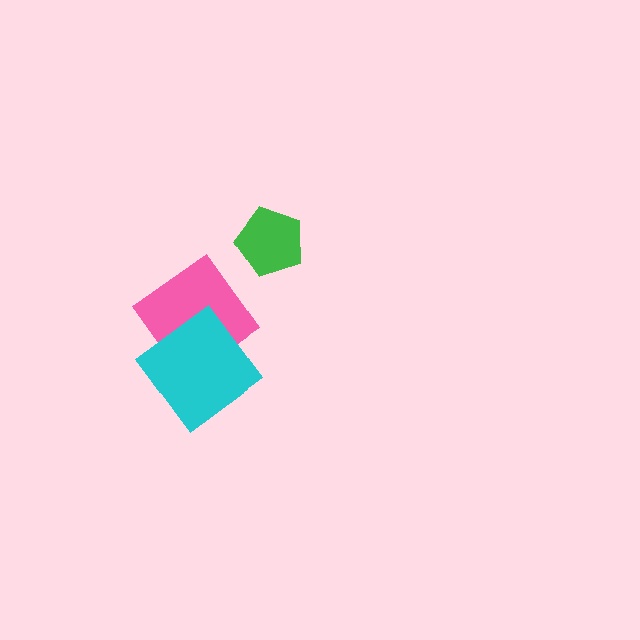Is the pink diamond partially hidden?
Yes, it is partially covered by another shape.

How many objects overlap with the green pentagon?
0 objects overlap with the green pentagon.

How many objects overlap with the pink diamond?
1 object overlaps with the pink diamond.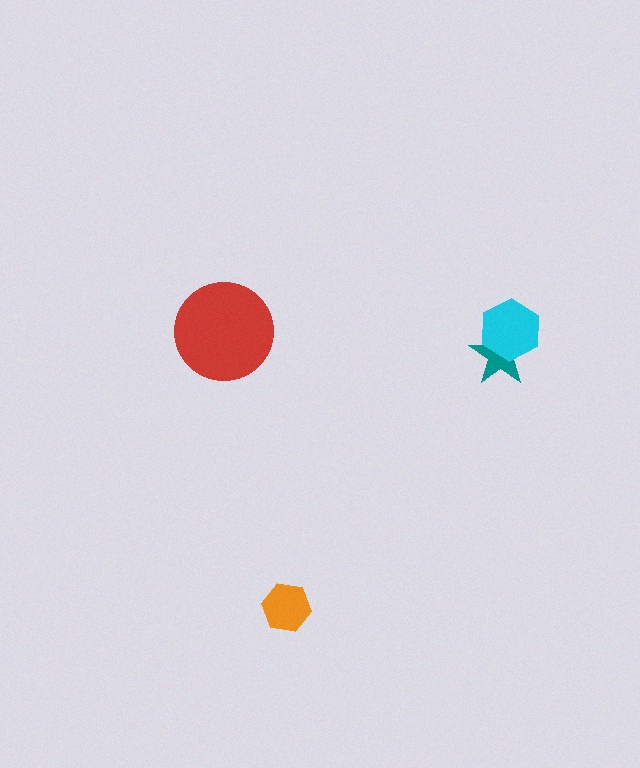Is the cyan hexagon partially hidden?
No, no other shape covers it.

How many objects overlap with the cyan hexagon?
1 object overlaps with the cyan hexagon.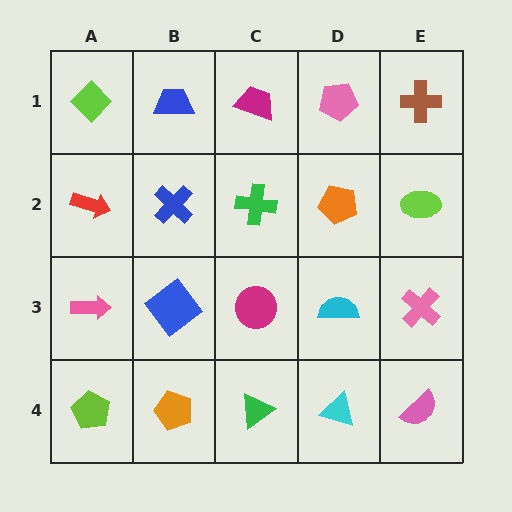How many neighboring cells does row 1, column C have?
3.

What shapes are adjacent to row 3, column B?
A blue cross (row 2, column B), an orange pentagon (row 4, column B), a pink arrow (row 3, column A), a magenta circle (row 3, column C).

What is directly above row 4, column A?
A pink arrow.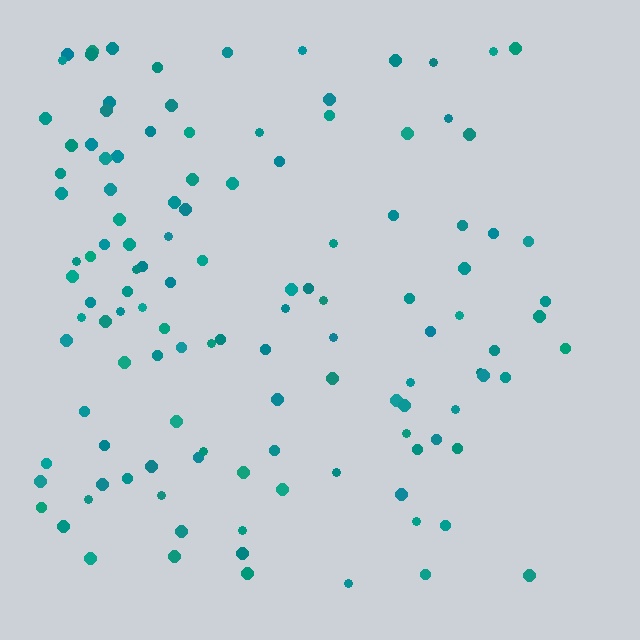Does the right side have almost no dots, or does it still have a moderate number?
Still a moderate number, just noticeably fewer than the left.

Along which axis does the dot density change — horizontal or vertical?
Horizontal.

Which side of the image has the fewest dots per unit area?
The right.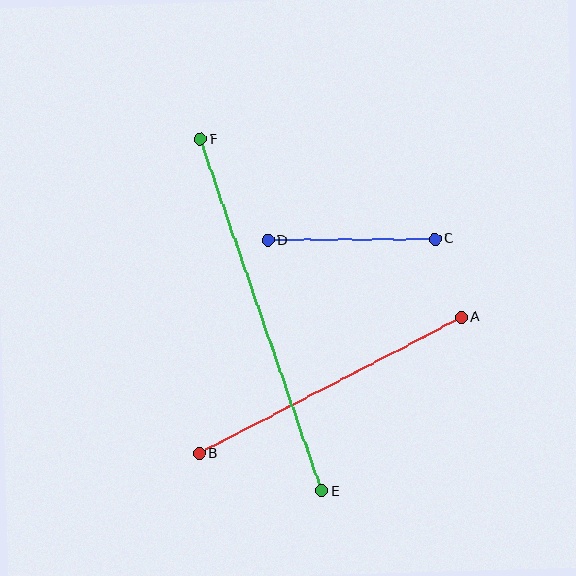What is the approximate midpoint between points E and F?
The midpoint is at approximately (261, 315) pixels.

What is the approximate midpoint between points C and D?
The midpoint is at approximately (351, 240) pixels.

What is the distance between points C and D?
The distance is approximately 167 pixels.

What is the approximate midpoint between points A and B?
The midpoint is at approximately (330, 385) pixels.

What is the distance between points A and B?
The distance is approximately 295 pixels.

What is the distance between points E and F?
The distance is approximately 372 pixels.